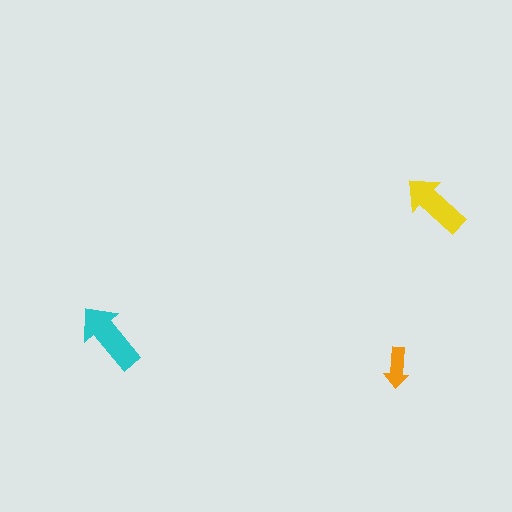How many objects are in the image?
There are 3 objects in the image.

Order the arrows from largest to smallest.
the cyan one, the yellow one, the orange one.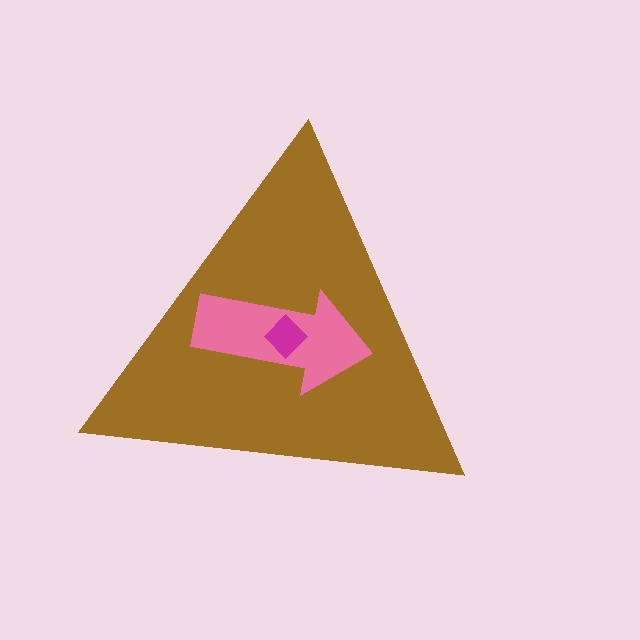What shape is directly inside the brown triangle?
The pink arrow.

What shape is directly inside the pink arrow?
The magenta diamond.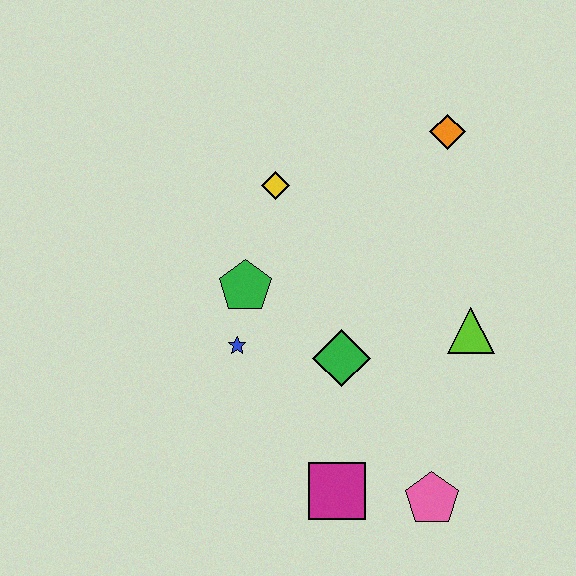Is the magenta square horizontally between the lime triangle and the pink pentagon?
No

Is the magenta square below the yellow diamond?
Yes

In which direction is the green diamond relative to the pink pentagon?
The green diamond is above the pink pentagon.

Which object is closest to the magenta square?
The pink pentagon is closest to the magenta square.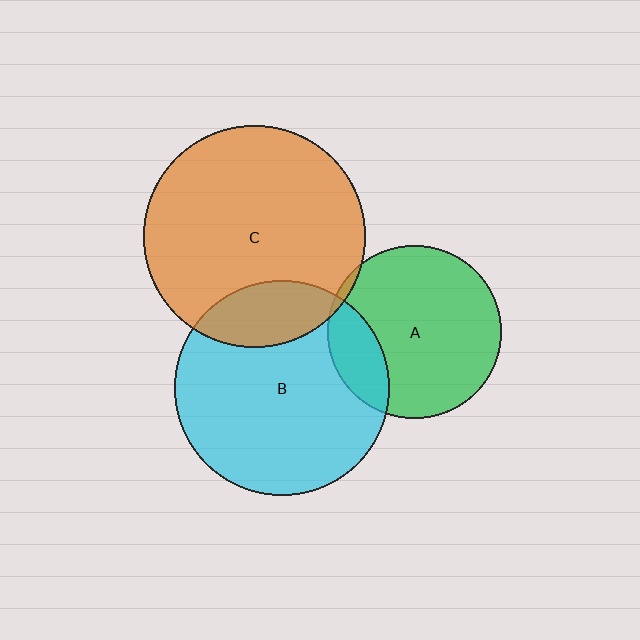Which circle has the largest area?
Circle C (orange).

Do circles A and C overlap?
Yes.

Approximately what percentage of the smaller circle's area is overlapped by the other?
Approximately 5%.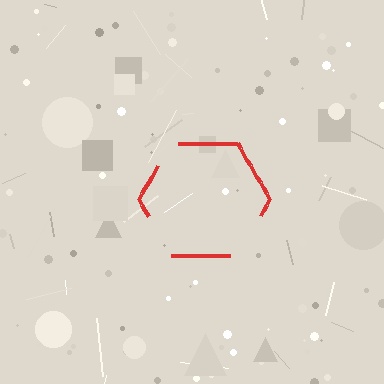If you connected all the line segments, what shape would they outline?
They would outline a hexagon.